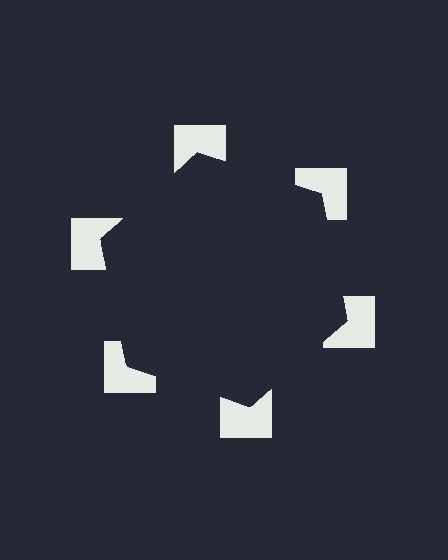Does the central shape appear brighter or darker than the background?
It typically appears slightly darker than the background, even though no actual brightness change is drawn.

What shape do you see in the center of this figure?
An illusory hexagon — its edges are inferred from the aligned wedge cuts in the notched squares, not physically drawn.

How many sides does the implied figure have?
6 sides.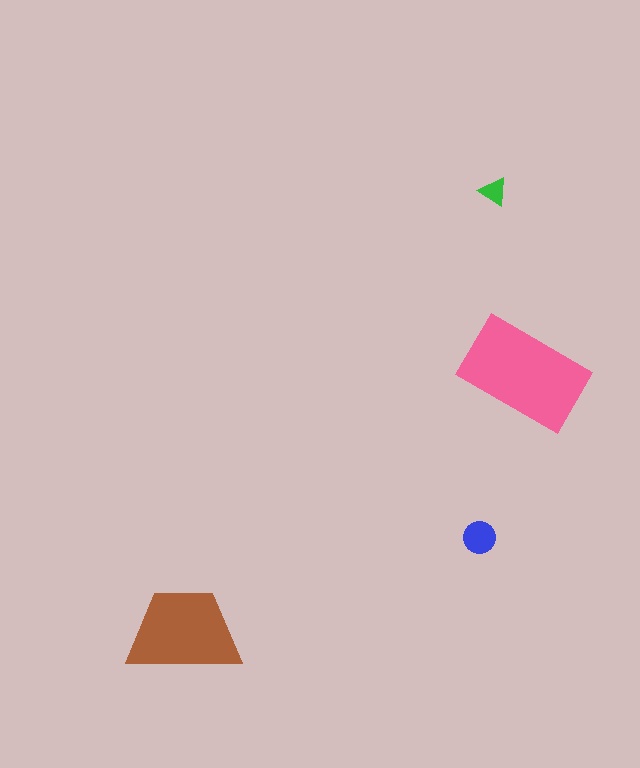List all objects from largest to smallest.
The pink rectangle, the brown trapezoid, the blue circle, the green triangle.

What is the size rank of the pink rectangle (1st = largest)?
1st.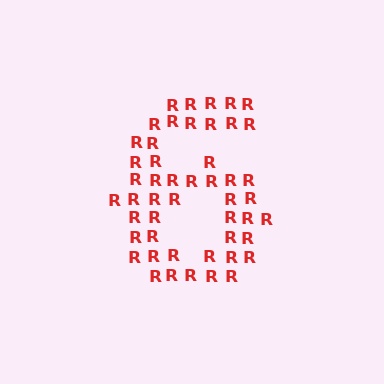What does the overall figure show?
The overall figure shows the digit 6.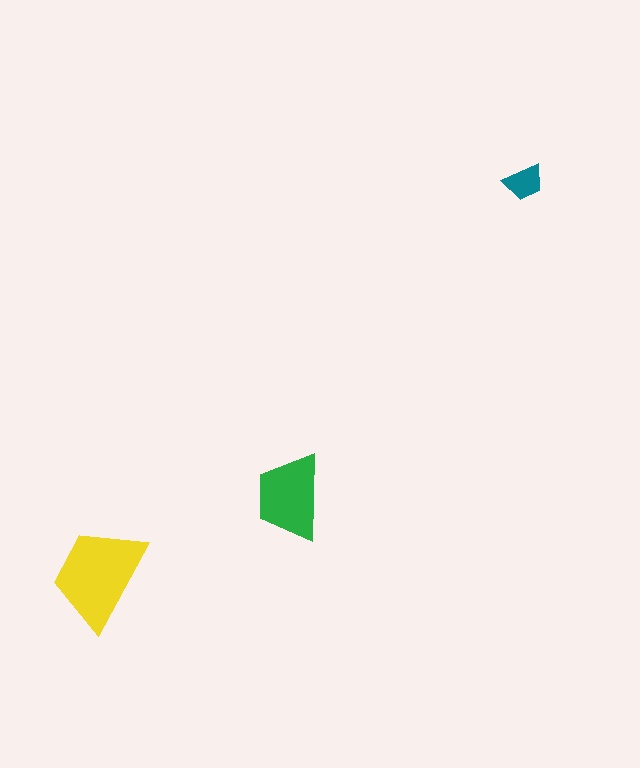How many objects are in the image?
There are 3 objects in the image.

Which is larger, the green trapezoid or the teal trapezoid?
The green one.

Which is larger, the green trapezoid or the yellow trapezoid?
The yellow one.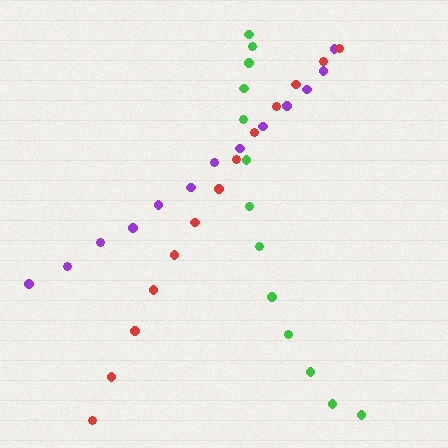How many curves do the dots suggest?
There are 3 distinct paths.